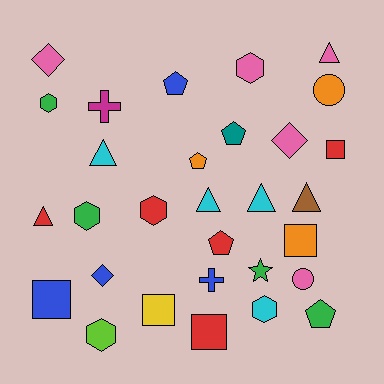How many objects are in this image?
There are 30 objects.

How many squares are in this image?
There are 5 squares.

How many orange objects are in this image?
There are 3 orange objects.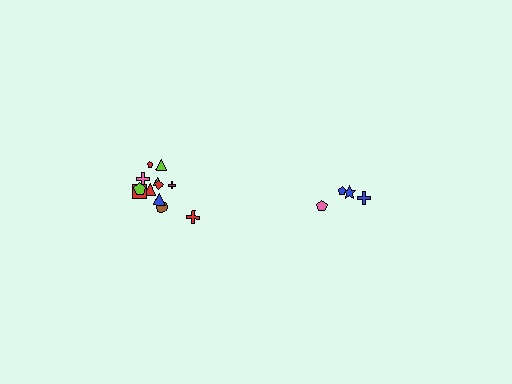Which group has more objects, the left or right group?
The left group.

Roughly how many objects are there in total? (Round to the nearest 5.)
Roughly 15 objects in total.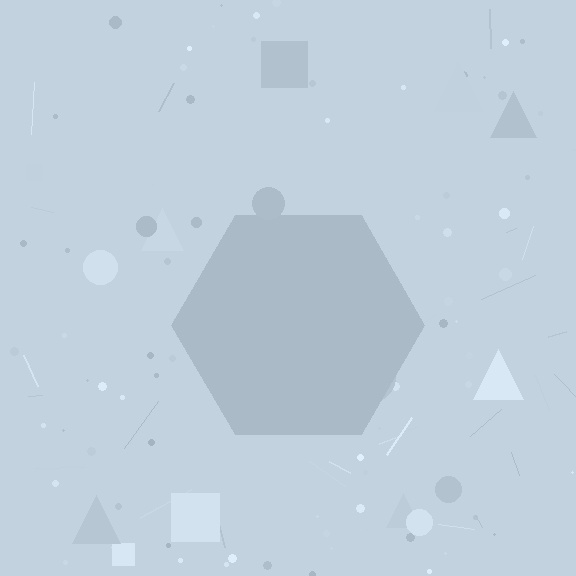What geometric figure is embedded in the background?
A hexagon is embedded in the background.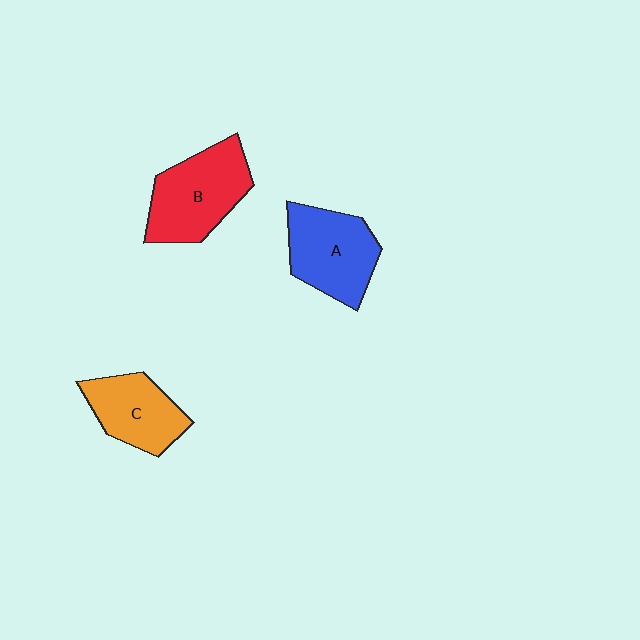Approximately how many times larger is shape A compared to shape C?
Approximately 1.2 times.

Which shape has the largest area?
Shape B (red).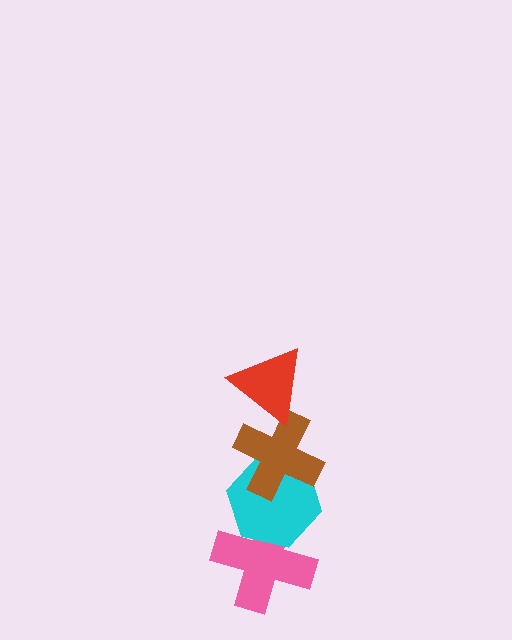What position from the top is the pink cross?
The pink cross is 4th from the top.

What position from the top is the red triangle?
The red triangle is 1st from the top.